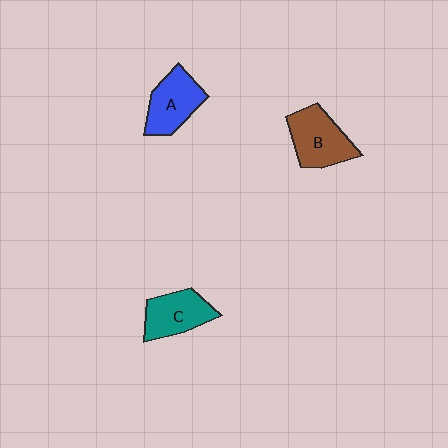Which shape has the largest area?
Shape B (brown).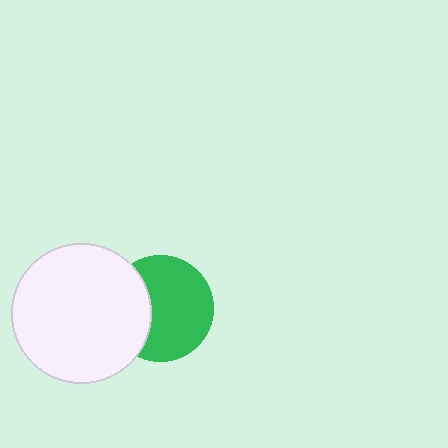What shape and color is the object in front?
The object in front is a white circle.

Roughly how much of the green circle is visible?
Most of it is visible (roughly 67%).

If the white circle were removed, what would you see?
You would see the complete green circle.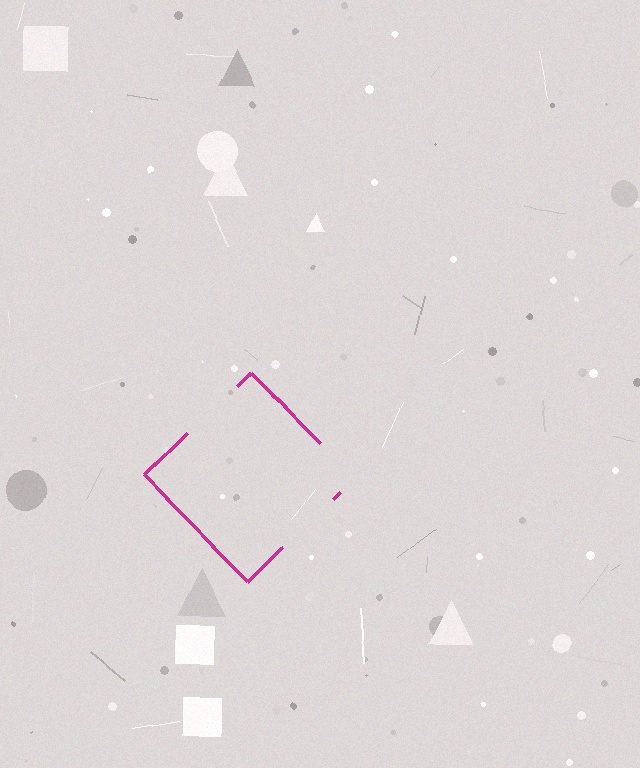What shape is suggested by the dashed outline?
The dashed outline suggests a diamond.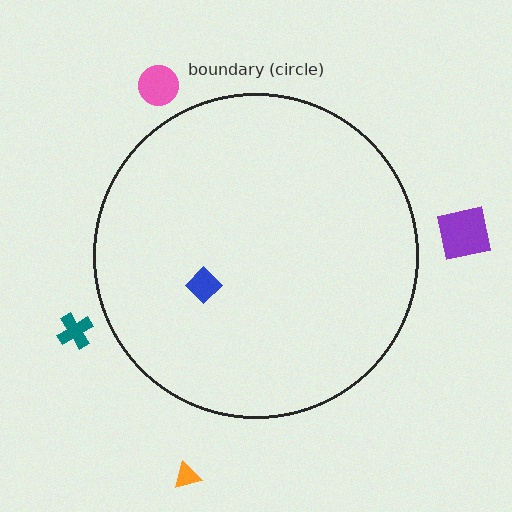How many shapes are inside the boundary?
1 inside, 4 outside.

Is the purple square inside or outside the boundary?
Outside.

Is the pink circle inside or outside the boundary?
Outside.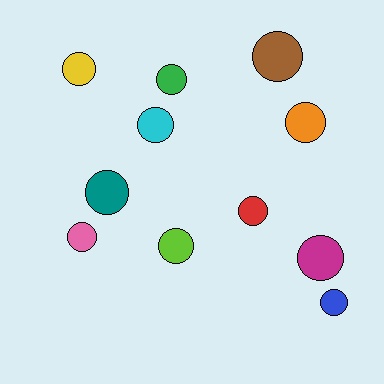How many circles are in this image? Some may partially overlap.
There are 11 circles.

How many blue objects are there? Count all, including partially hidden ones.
There is 1 blue object.